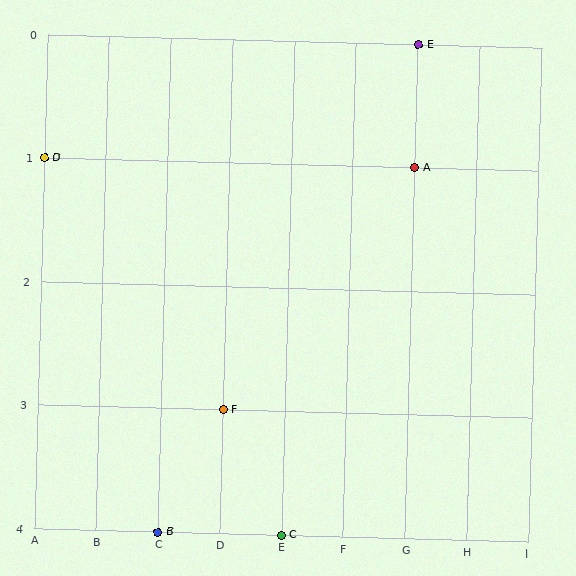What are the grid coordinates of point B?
Point B is at grid coordinates (C, 4).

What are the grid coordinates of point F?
Point F is at grid coordinates (D, 3).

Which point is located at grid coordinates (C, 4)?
Point B is at (C, 4).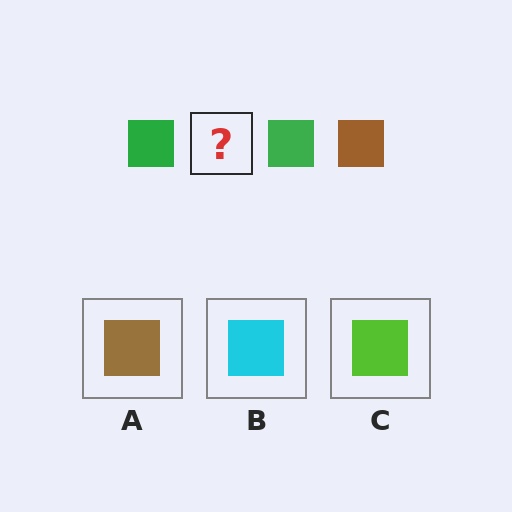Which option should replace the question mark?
Option A.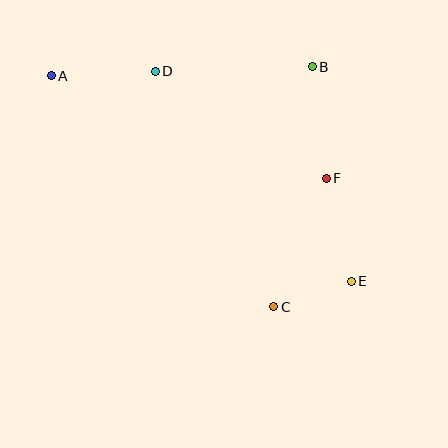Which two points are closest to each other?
Points C and E are closest to each other.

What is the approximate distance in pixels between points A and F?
The distance between A and F is approximately 294 pixels.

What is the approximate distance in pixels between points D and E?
The distance between D and E is approximately 287 pixels.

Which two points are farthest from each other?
Points A and E are farthest from each other.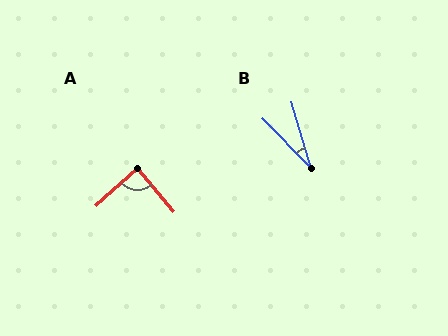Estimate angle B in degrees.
Approximately 28 degrees.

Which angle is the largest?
A, at approximately 88 degrees.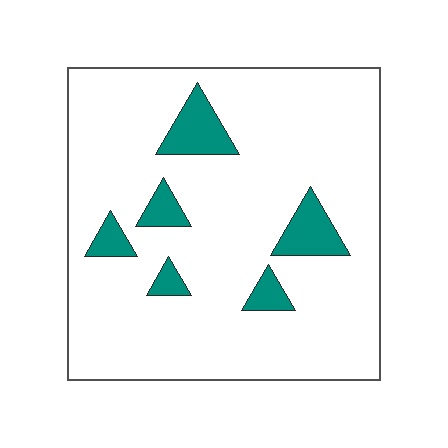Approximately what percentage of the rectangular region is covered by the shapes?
Approximately 10%.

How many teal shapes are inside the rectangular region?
6.